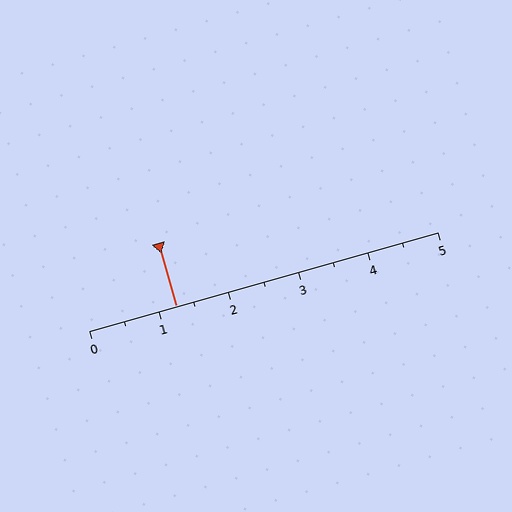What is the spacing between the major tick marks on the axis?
The major ticks are spaced 1 apart.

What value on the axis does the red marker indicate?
The marker indicates approximately 1.2.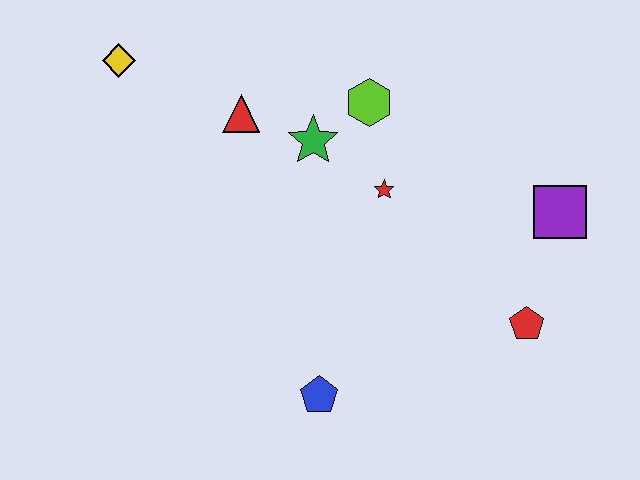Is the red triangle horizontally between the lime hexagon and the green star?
No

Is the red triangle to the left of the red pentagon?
Yes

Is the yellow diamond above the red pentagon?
Yes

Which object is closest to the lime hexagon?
The green star is closest to the lime hexagon.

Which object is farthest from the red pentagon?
The yellow diamond is farthest from the red pentagon.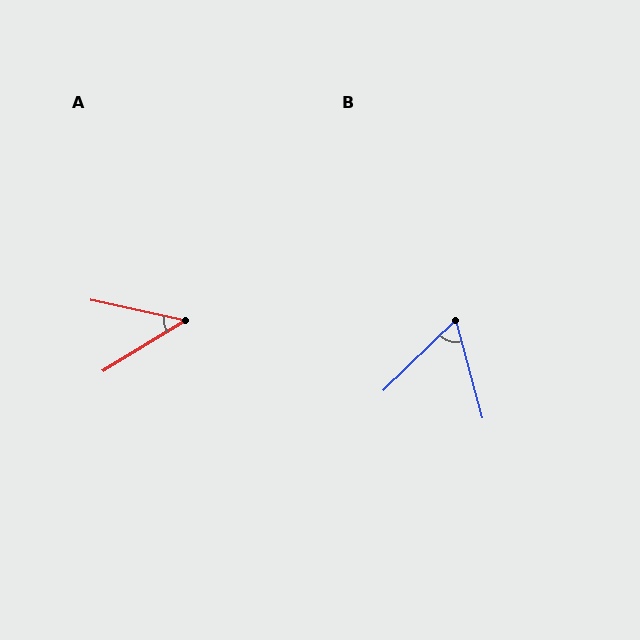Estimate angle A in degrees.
Approximately 44 degrees.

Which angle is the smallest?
A, at approximately 44 degrees.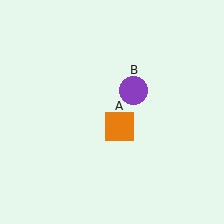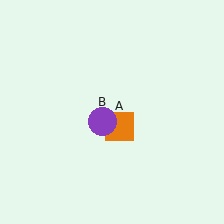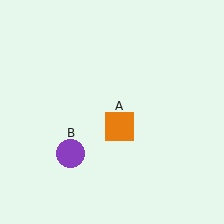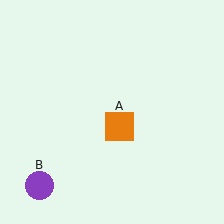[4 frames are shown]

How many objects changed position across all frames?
1 object changed position: purple circle (object B).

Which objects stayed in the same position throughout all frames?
Orange square (object A) remained stationary.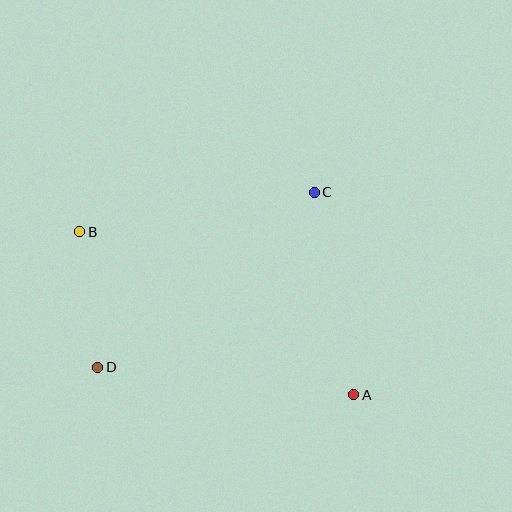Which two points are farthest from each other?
Points A and B are farthest from each other.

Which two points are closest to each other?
Points B and D are closest to each other.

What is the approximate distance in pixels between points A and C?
The distance between A and C is approximately 207 pixels.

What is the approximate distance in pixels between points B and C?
The distance between B and C is approximately 238 pixels.